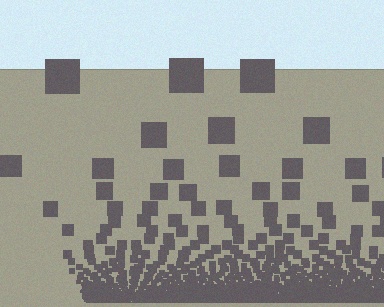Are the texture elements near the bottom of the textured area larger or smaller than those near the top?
Smaller. The gradient is inverted — elements near the bottom are smaller and denser.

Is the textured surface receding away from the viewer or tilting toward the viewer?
The surface appears to tilt toward the viewer. Texture elements get larger and sparser toward the top.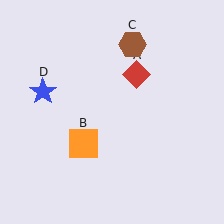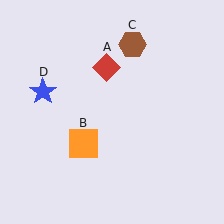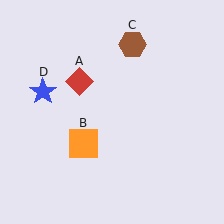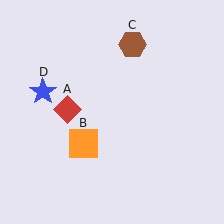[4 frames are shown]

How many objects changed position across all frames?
1 object changed position: red diamond (object A).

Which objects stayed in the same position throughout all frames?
Orange square (object B) and brown hexagon (object C) and blue star (object D) remained stationary.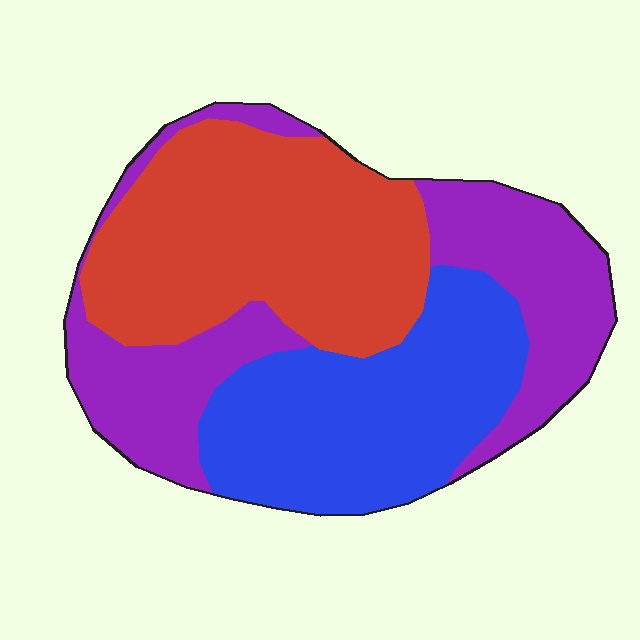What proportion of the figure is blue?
Blue covers roughly 30% of the figure.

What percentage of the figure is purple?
Purple takes up between a sixth and a third of the figure.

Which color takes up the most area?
Red, at roughly 35%.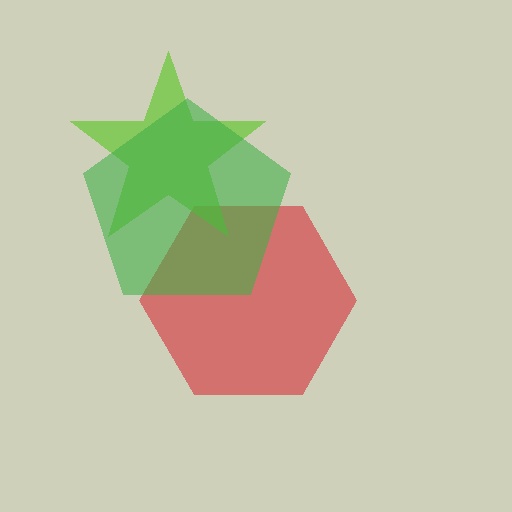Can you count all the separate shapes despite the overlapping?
Yes, there are 3 separate shapes.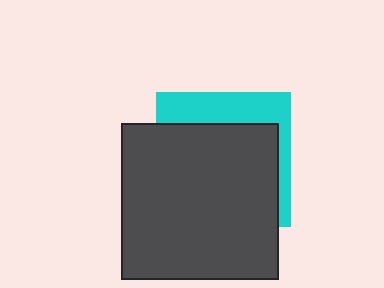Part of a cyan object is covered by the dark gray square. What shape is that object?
It is a square.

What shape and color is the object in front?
The object in front is a dark gray square.